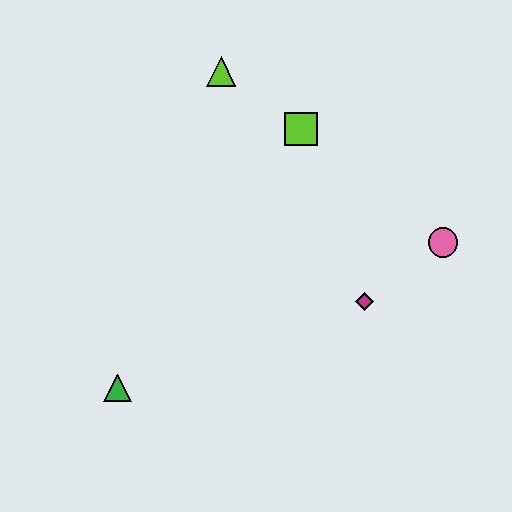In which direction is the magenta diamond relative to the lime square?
The magenta diamond is below the lime square.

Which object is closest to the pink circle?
The magenta diamond is closest to the pink circle.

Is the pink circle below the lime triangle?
Yes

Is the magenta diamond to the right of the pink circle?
No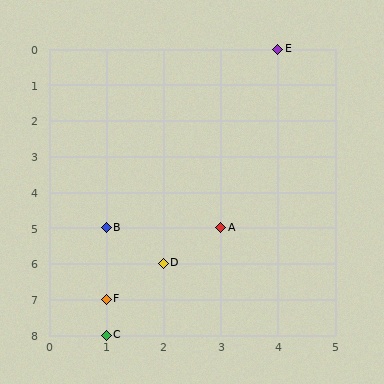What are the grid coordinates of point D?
Point D is at grid coordinates (2, 6).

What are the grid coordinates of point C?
Point C is at grid coordinates (1, 8).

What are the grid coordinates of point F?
Point F is at grid coordinates (1, 7).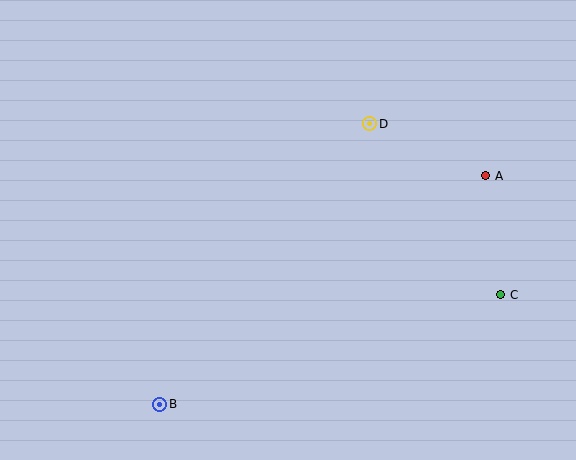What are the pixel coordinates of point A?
Point A is at (486, 176).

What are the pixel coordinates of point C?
Point C is at (501, 295).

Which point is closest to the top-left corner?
Point D is closest to the top-left corner.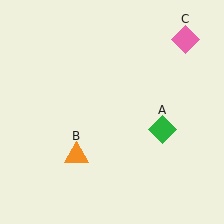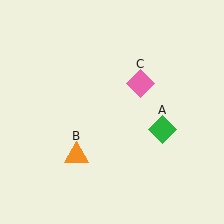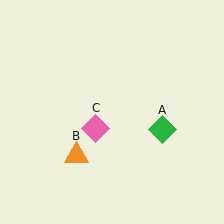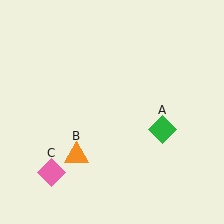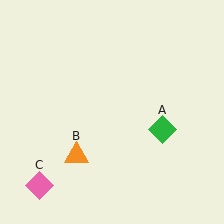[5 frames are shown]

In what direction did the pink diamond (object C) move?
The pink diamond (object C) moved down and to the left.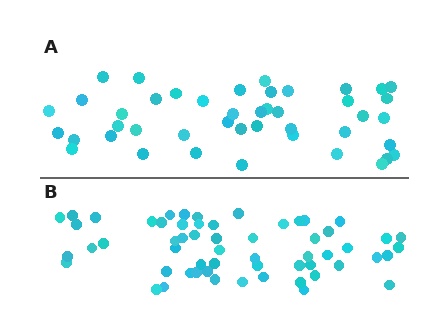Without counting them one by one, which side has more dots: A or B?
Region B (the bottom region) has more dots.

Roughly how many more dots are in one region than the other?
Region B has approximately 15 more dots than region A.